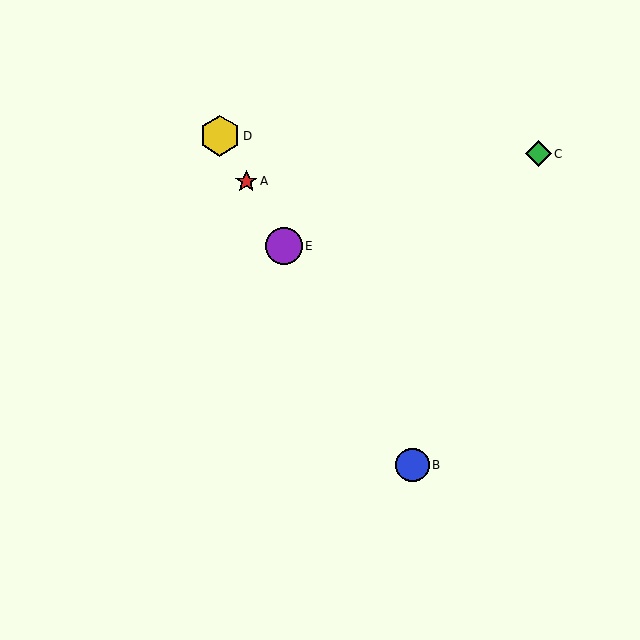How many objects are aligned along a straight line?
4 objects (A, B, D, E) are aligned along a straight line.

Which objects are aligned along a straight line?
Objects A, B, D, E are aligned along a straight line.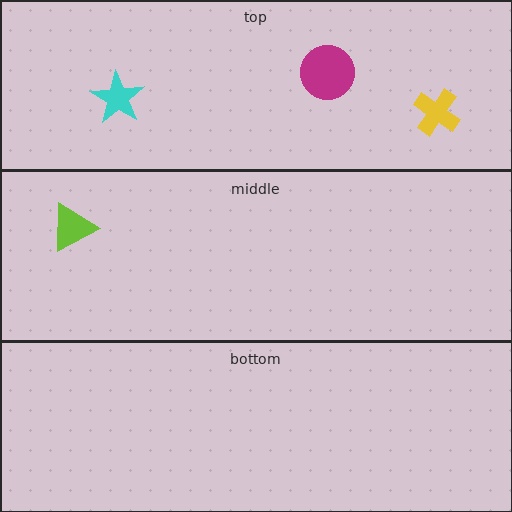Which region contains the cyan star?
The top region.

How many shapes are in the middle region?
1.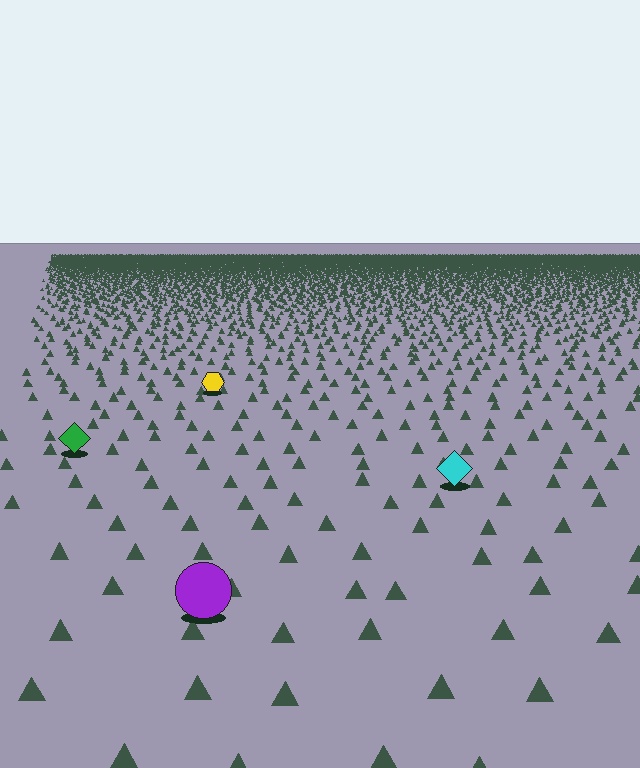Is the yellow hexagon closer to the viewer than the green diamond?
No. The green diamond is closer — you can tell from the texture gradient: the ground texture is coarser near it.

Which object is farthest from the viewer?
The yellow hexagon is farthest from the viewer. It appears smaller and the ground texture around it is denser.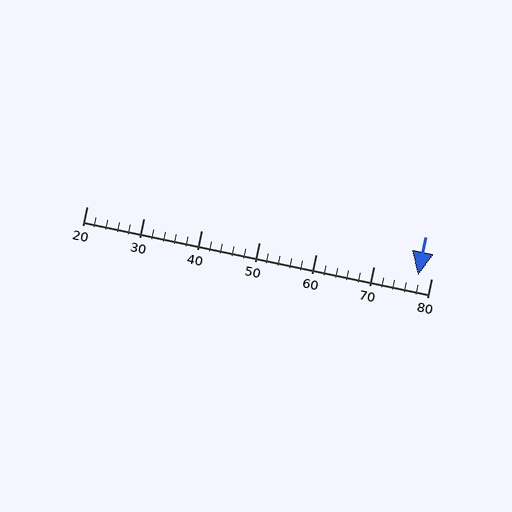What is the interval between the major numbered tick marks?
The major tick marks are spaced 10 units apart.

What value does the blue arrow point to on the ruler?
The blue arrow points to approximately 78.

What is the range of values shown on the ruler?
The ruler shows values from 20 to 80.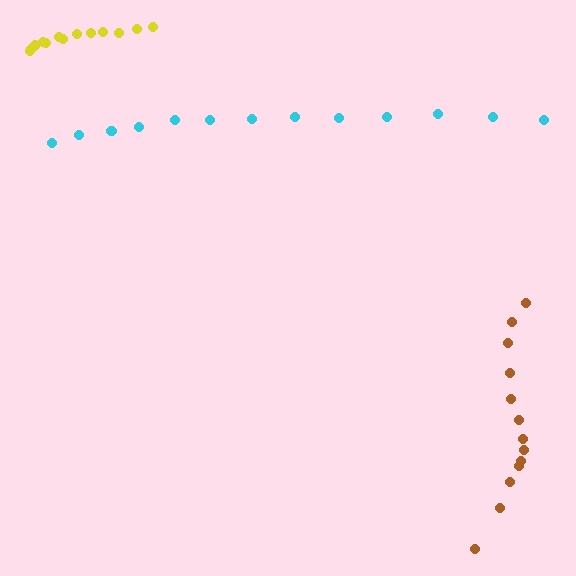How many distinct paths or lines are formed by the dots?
There are 3 distinct paths.